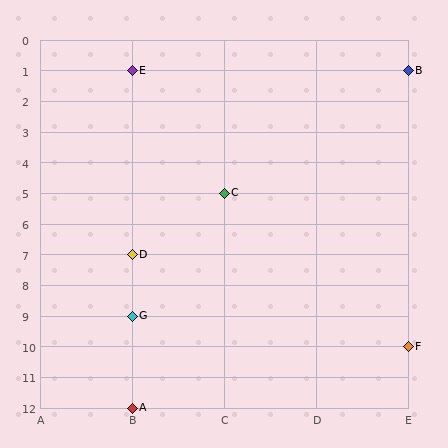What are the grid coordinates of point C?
Point C is at grid coordinates (C, 5).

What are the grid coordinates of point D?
Point D is at grid coordinates (B, 7).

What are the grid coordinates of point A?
Point A is at grid coordinates (B, 12).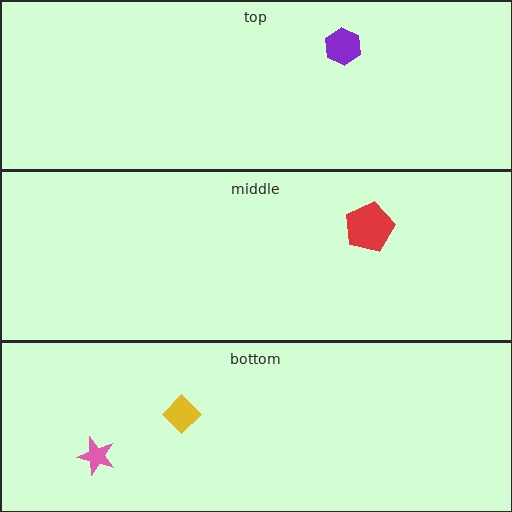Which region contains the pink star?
The bottom region.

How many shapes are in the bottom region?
2.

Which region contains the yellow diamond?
The bottom region.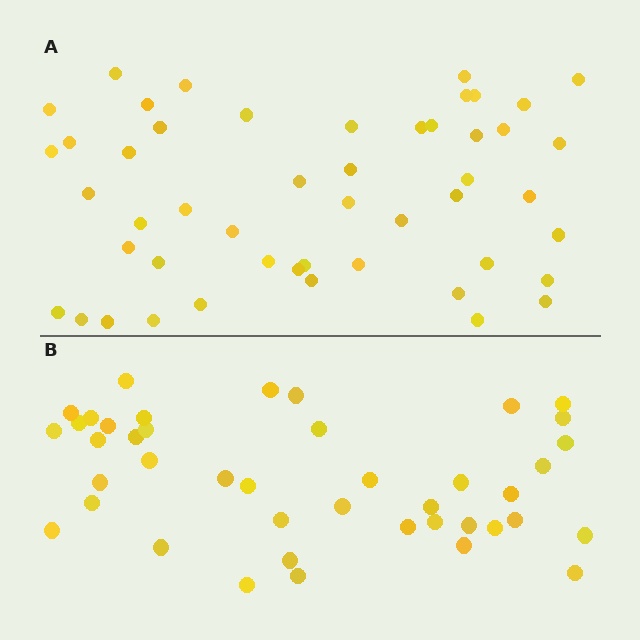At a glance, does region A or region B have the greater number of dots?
Region A (the top region) has more dots.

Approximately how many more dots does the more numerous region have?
Region A has roughly 8 or so more dots than region B.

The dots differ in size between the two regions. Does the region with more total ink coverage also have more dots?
No. Region B has more total ink coverage because its dots are larger, but region A actually contains more individual dots. Total area can be misleading — the number of items is what matters here.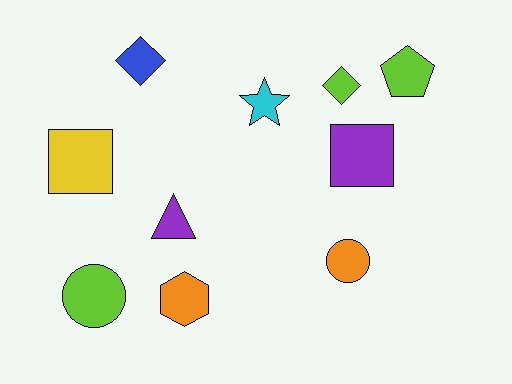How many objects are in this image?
There are 10 objects.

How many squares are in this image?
There are 2 squares.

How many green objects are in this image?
There are no green objects.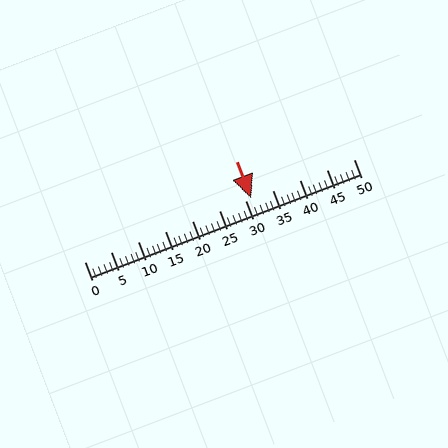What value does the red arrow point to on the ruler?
The red arrow points to approximately 31.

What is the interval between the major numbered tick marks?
The major tick marks are spaced 5 units apart.